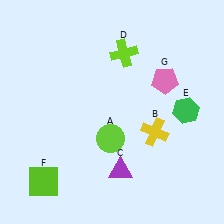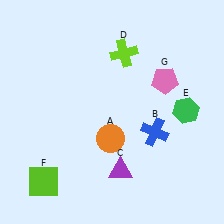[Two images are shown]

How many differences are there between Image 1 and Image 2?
There are 2 differences between the two images.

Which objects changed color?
A changed from lime to orange. B changed from yellow to blue.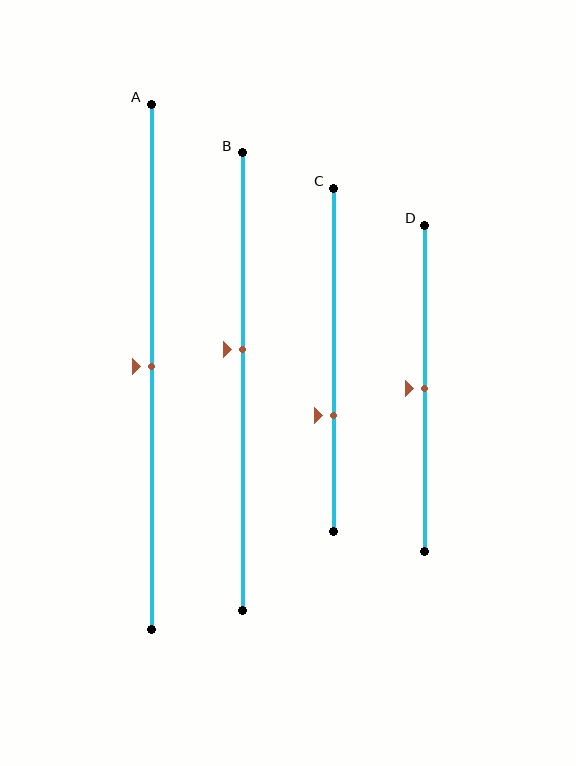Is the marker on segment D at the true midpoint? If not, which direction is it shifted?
Yes, the marker on segment D is at the true midpoint.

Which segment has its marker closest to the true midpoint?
Segment A has its marker closest to the true midpoint.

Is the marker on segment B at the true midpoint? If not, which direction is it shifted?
No, the marker on segment B is shifted upward by about 7% of the segment length.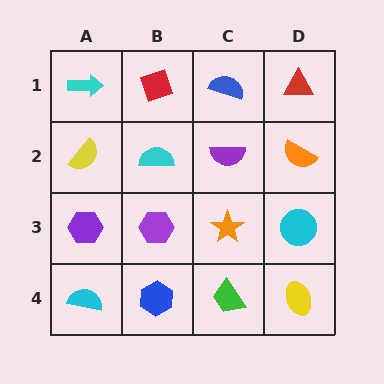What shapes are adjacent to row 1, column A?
A yellow semicircle (row 2, column A), a red diamond (row 1, column B).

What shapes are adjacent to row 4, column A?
A purple hexagon (row 3, column A), a blue hexagon (row 4, column B).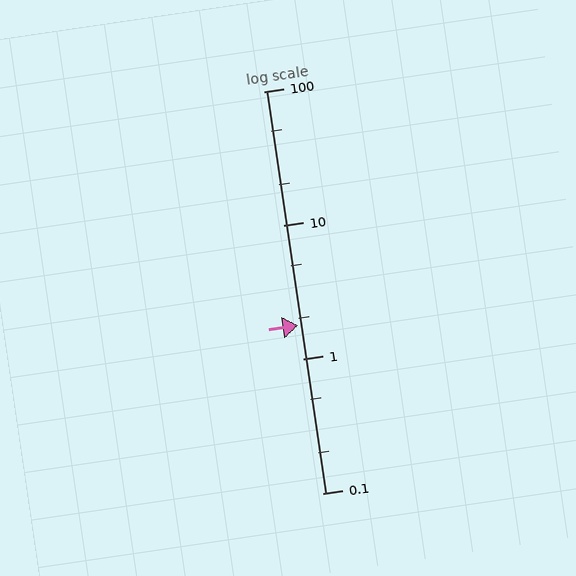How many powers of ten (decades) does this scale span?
The scale spans 3 decades, from 0.1 to 100.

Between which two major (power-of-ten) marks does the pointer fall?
The pointer is between 1 and 10.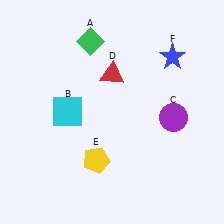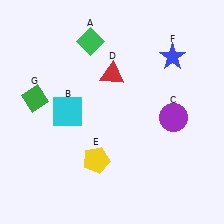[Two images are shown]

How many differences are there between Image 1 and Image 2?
There is 1 difference between the two images.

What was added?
A green diamond (G) was added in Image 2.